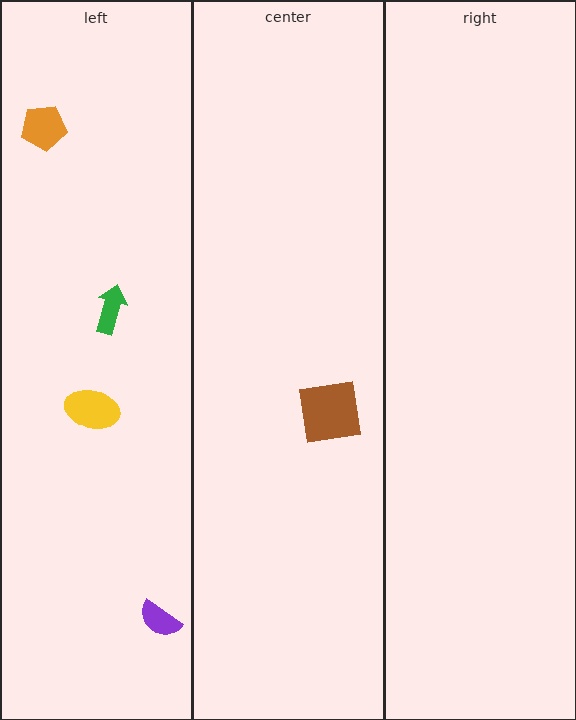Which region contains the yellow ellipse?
The left region.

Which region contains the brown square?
The center region.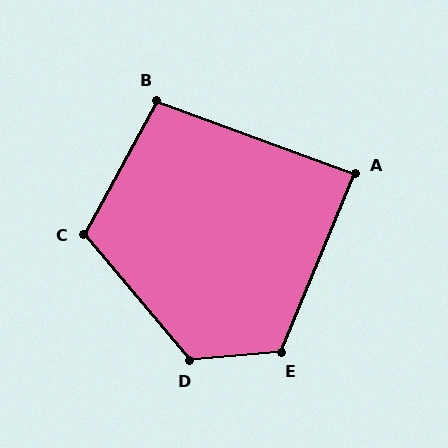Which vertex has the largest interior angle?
D, at approximately 125 degrees.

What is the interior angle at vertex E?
Approximately 118 degrees (obtuse).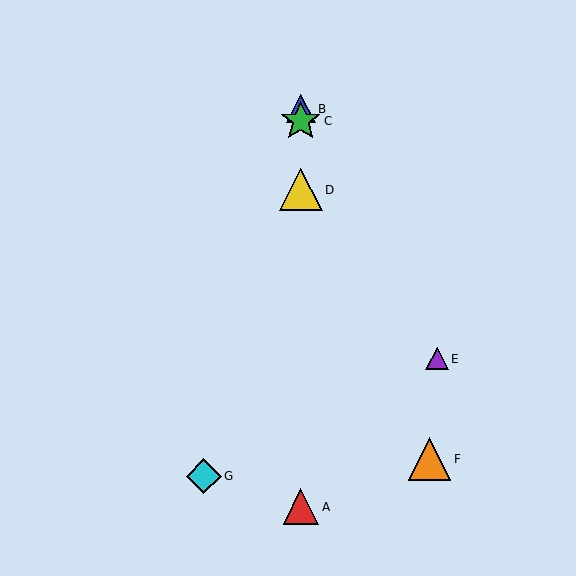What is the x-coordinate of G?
Object G is at x≈204.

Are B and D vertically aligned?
Yes, both are at x≈301.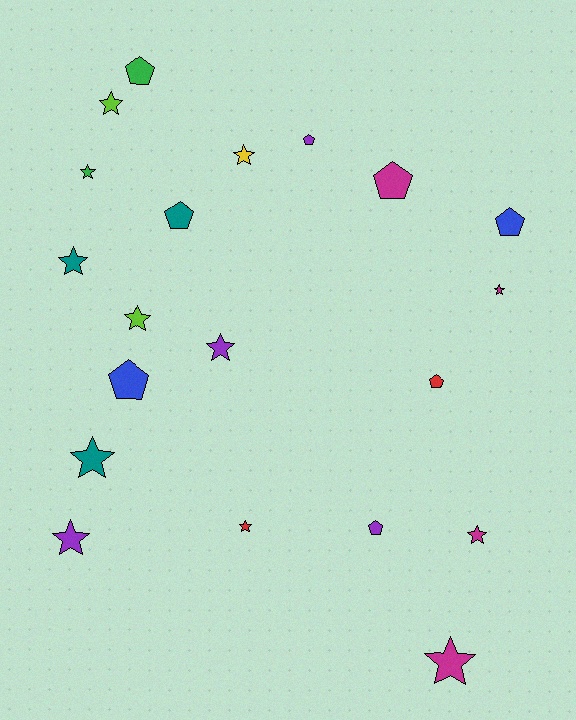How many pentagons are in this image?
There are 8 pentagons.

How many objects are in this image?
There are 20 objects.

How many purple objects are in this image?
There are 4 purple objects.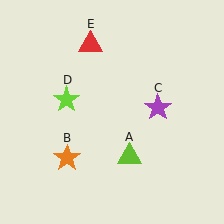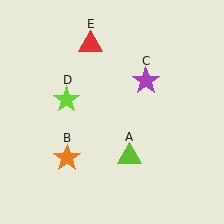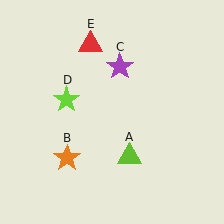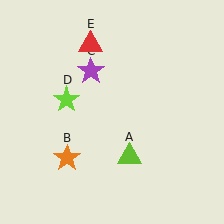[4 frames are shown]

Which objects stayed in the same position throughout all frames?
Lime triangle (object A) and orange star (object B) and lime star (object D) and red triangle (object E) remained stationary.